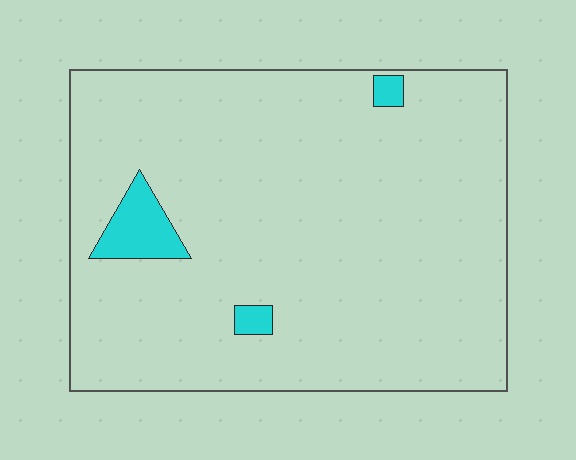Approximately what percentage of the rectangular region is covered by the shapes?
Approximately 5%.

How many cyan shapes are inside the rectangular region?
3.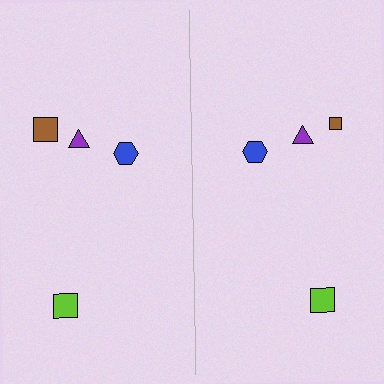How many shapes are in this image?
There are 8 shapes in this image.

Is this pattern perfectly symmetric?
No, the pattern is not perfectly symmetric. The brown square on the right side has a different size than its mirror counterpart.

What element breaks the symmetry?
The brown square on the right side has a different size than its mirror counterpart.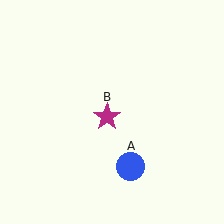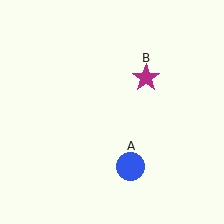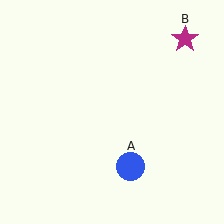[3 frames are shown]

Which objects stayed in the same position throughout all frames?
Blue circle (object A) remained stationary.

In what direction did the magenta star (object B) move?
The magenta star (object B) moved up and to the right.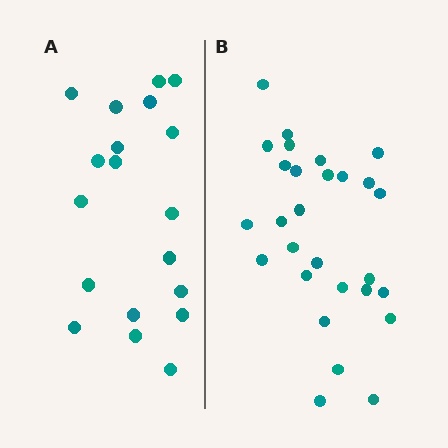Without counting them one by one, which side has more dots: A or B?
Region B (the right region) has more dots.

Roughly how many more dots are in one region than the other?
Region B has roughly 8 or so more dots than region A.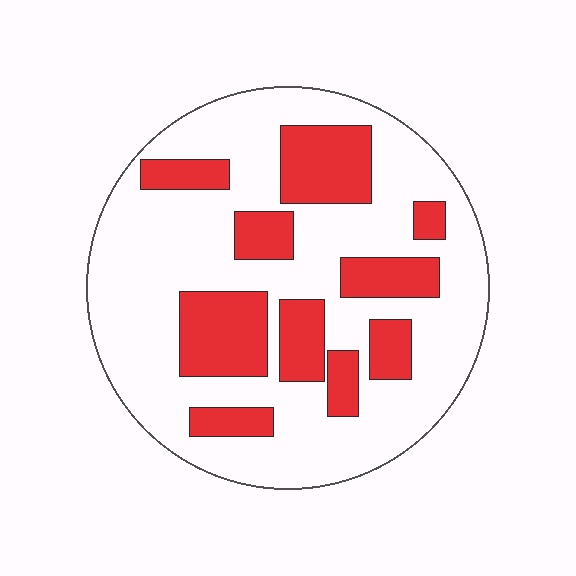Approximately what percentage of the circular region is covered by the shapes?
Approximately 30%.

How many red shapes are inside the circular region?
10.